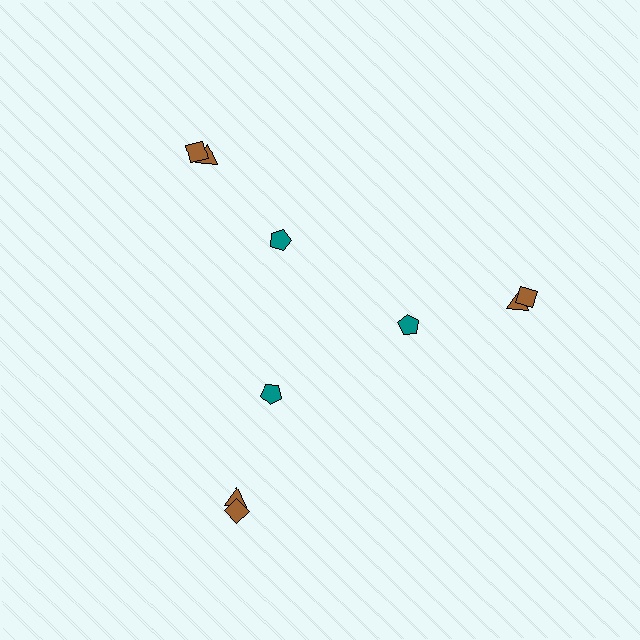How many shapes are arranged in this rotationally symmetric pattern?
There are 9 shapes, arranged in 3 groups of 3.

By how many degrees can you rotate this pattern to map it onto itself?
The pattern maps onto itself every 120 degrees of rotation.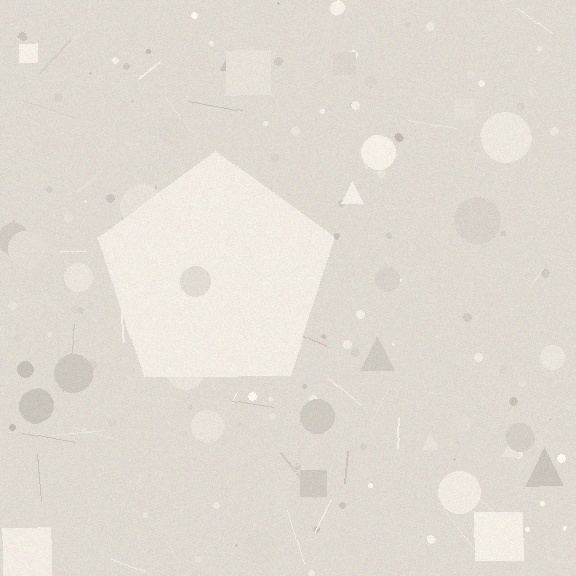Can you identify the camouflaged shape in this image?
The camouflaged shape is a pentagon.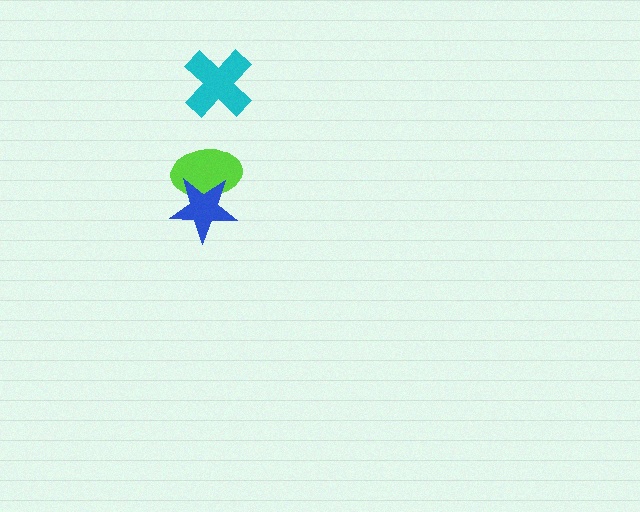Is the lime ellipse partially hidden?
Yes, it is partially covered by another shape.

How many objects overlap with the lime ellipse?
1 object overlaps with the lime ellipse.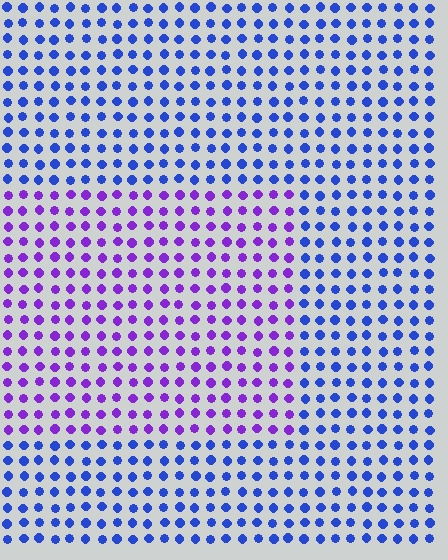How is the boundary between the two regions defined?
The boundary is defined purely by a slight shift in hue (about 45 degrees). Spacing, size, and orientation are identical on both sides.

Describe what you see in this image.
The image is filled with small blue elements in a uniform arrangement. A rectangle-shaped region is visible where the elements are tinted to a slightly different hue, forming a subtle color boundary.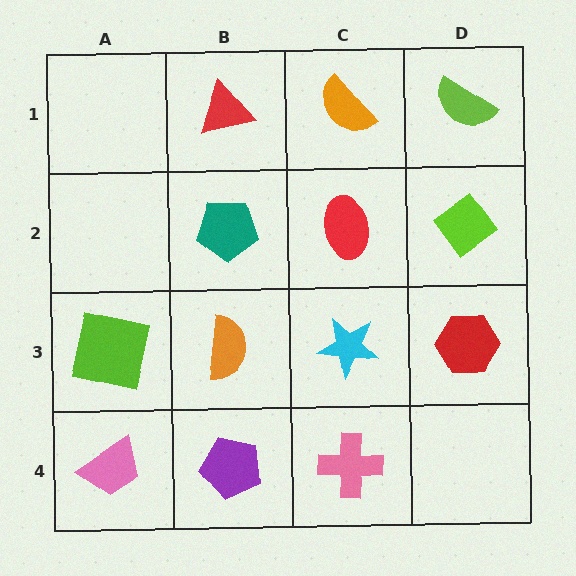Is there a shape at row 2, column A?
No, that cell is empty.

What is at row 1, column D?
A lime semicircle.